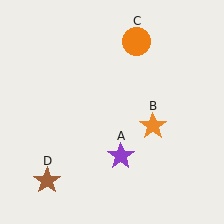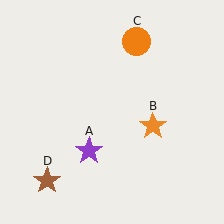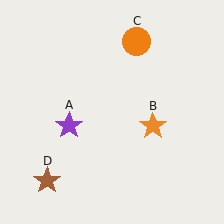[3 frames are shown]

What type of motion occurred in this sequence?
The purple star (object A) rotated clockwise around the center of the scene.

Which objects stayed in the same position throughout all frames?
Orange star (object B) and orange circle (object C) and brown star (object D) remained stationary.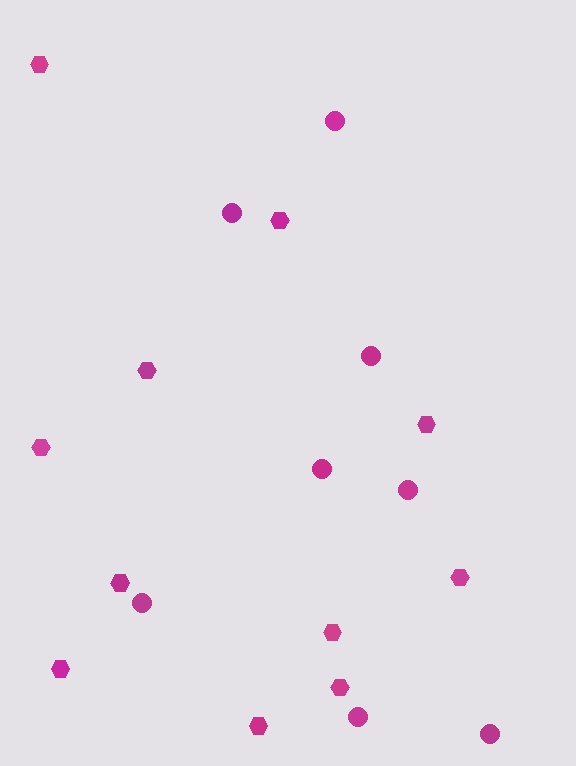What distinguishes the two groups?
There are 2 groups: one group of circles (8) and one group of hexagons (11).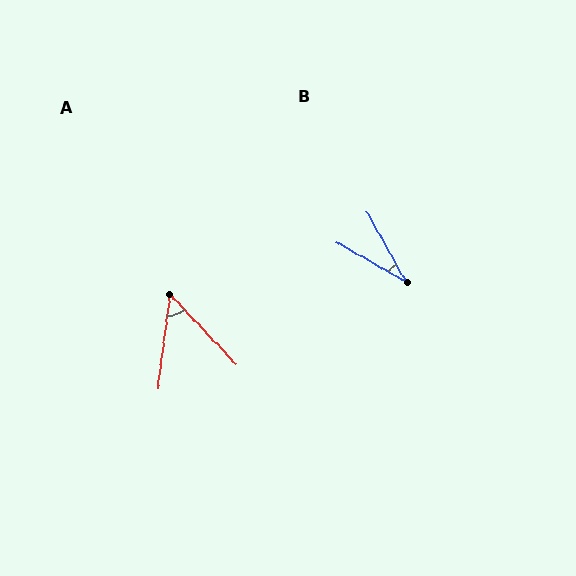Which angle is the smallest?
B, at approximately 31 degrees.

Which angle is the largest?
A, at approximately 50 degrees.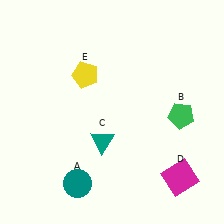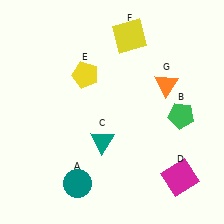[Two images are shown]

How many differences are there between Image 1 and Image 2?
There are 2 differences between the two images.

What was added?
A yellow square (F), an orange triangle (G) were added in Image 2.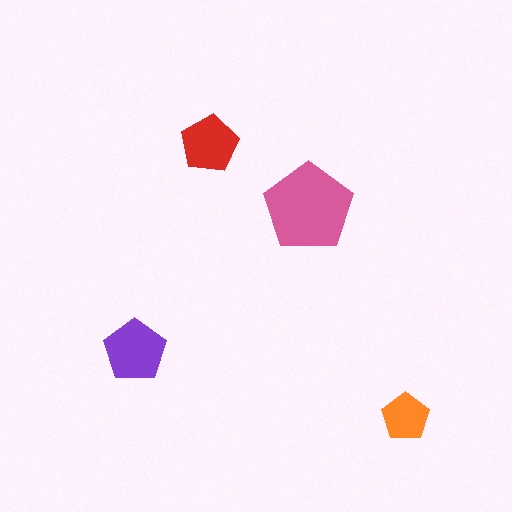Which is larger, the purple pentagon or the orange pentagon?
The purple one.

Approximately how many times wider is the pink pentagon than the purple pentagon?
About 1.5 times wider.